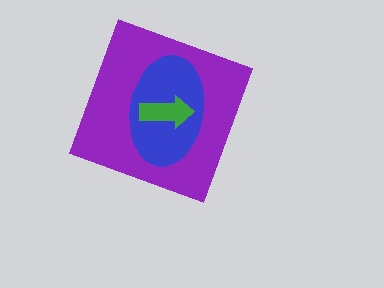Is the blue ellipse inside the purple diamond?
Yes.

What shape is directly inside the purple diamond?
The blue ellipse.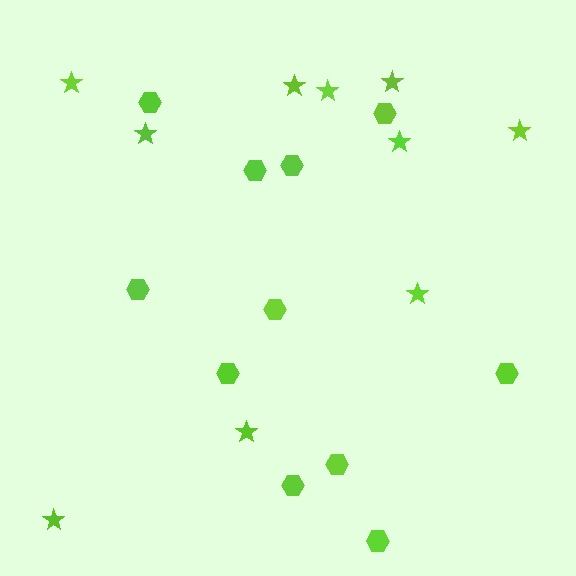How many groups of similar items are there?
There are 2 groups: one group of hexagons (11) and one group of stars (10).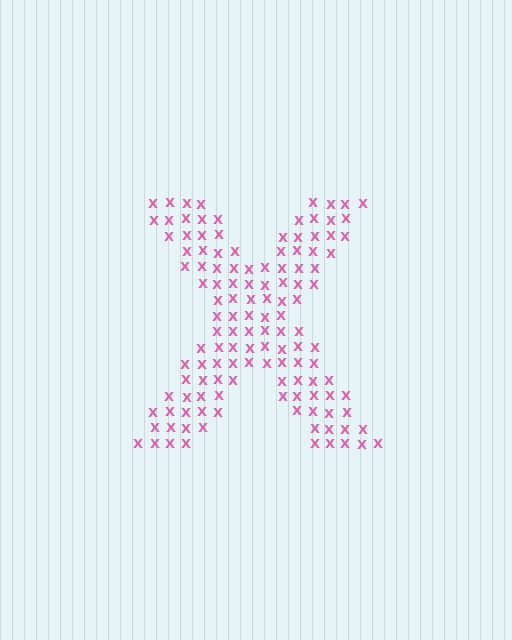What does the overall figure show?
The overall figure shows the letter X.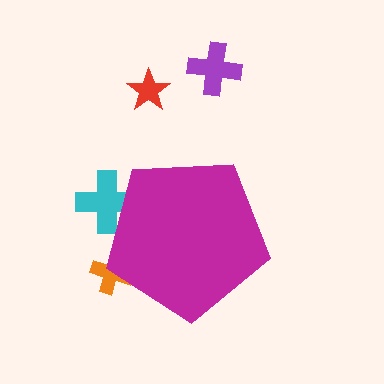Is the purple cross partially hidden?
No, the purple cross is fully visible.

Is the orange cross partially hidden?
Yes, the orange cross is partially hidden behind the magenta pentagon.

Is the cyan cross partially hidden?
Yes, the cyan cross is partially hidden behind the magenta pentagon.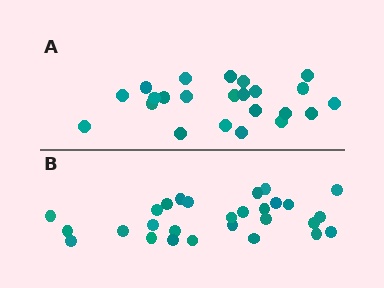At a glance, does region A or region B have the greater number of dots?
Region B (the bottom region) has more dots.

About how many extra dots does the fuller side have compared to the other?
Region B has about 5 more dots than region A.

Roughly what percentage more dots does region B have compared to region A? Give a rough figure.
About 20% more.